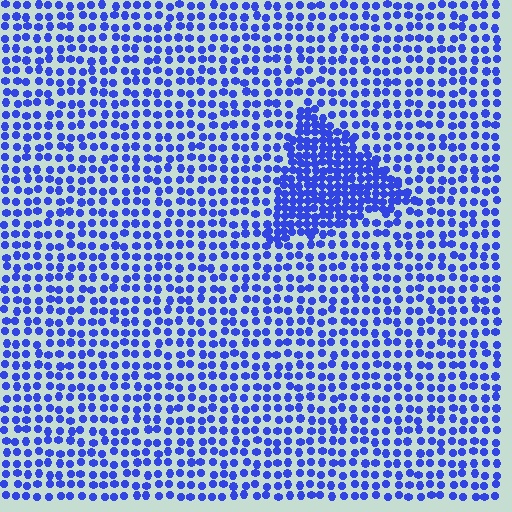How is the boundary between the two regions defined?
The boundary is defined by a change in element density (approximately 2.1x ratio). All elements are the same color, size, and shape.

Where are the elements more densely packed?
The elements are more densely packed inside the triangle boundary.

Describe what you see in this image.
The image contains small blue elements arranged at two different densities. A triangle-shaped region is visible where the elements are more densely packed than the surrounding area.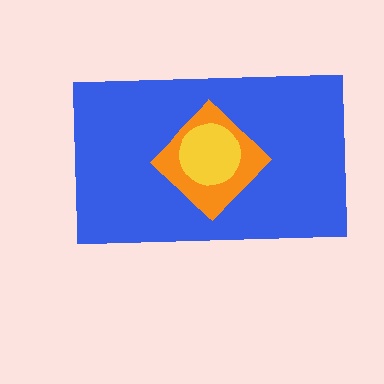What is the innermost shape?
The yellow circle.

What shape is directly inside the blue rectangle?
The orange diamond.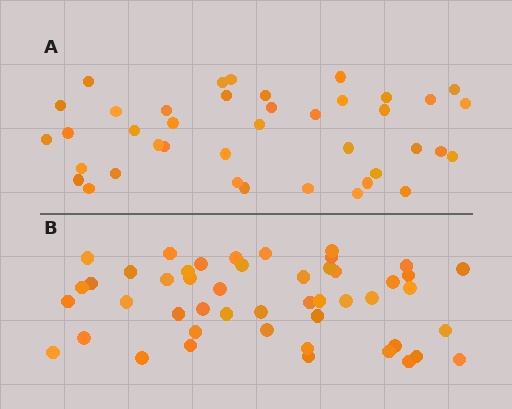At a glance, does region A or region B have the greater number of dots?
Region B (the bottom region) has more dots.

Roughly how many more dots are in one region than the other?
Region B has roughly 8 or so more dots than region A.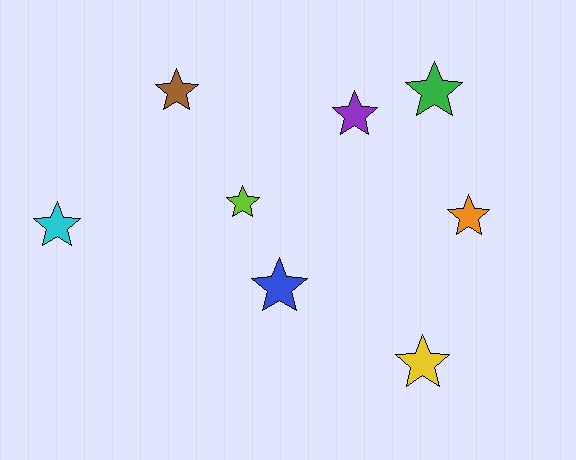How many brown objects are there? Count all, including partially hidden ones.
There is 1 brown object.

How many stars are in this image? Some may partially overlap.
There are 8 stars.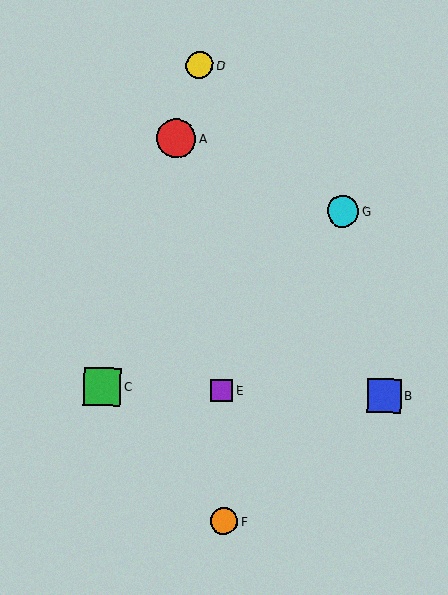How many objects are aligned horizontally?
3 objects (B, C, E) are aligned horizontally.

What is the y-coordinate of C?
Object C is at y≈386.